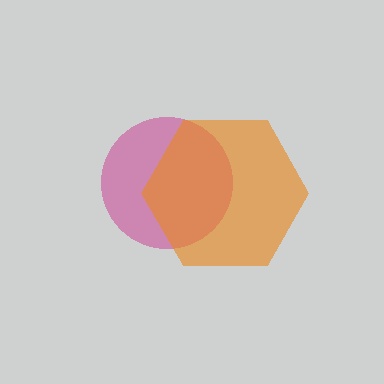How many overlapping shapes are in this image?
There are 2 overlapping shapes in the image.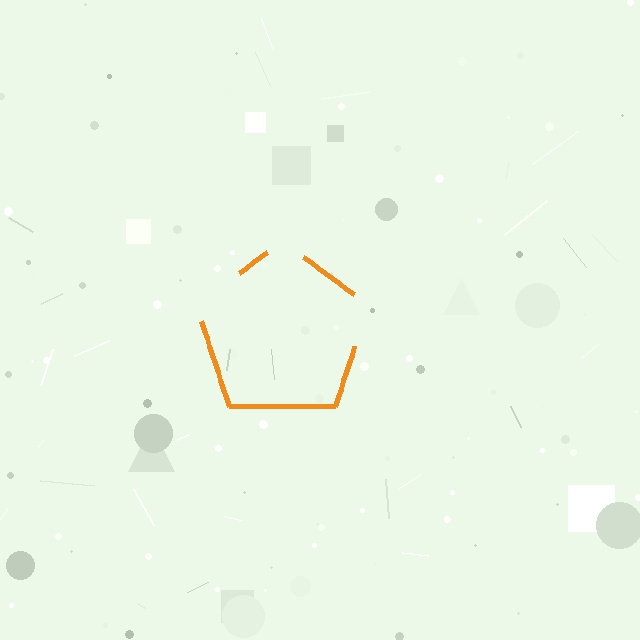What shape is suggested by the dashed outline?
The dashed outline suggests a pentagon.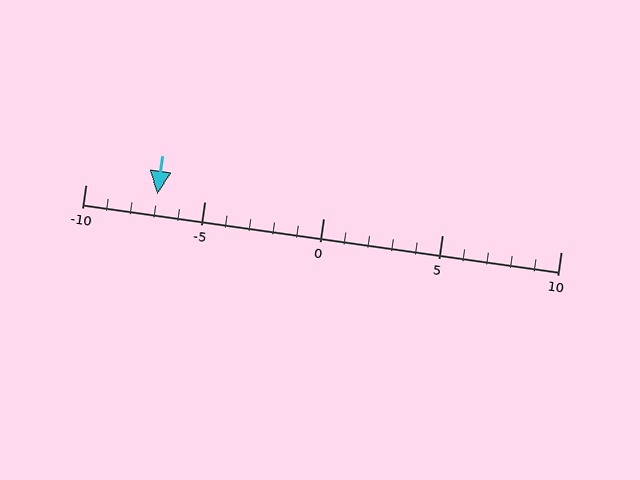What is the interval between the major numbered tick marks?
The major tick marks are spaced 5 units apart.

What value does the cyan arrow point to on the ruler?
The cyan arrow points to approximately -7.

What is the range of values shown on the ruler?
The ruler shows values from -10 to 10.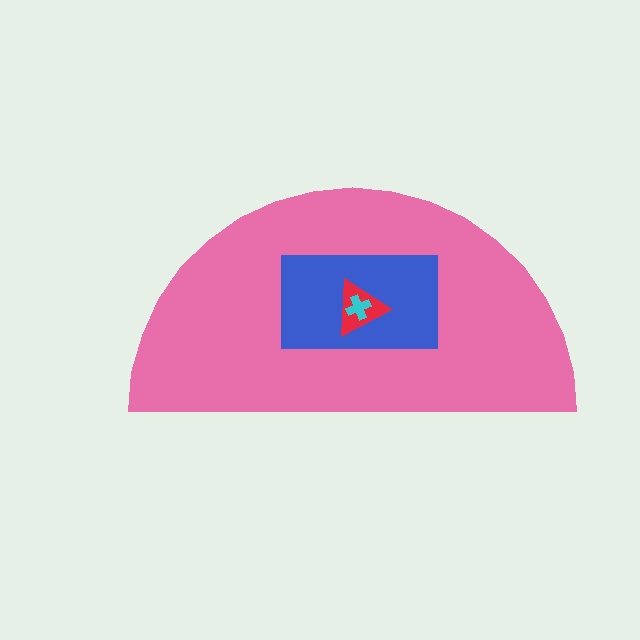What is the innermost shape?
The cyan cross.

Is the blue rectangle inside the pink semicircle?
Yes.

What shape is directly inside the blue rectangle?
The red triangle.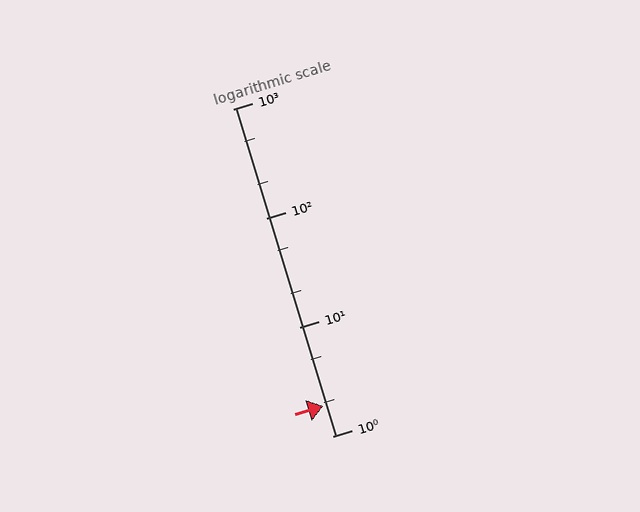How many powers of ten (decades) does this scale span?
The scale spans 3 decades, from 1 to 1000.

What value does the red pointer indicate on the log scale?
The pointer indicates approximately 1.9.